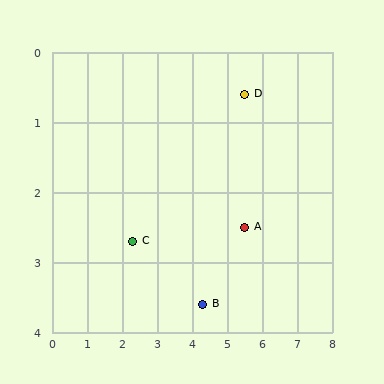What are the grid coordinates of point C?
Point C is at approximately (2.3, 2.7).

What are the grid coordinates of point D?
Point D is at approximately (5.5, 0.6).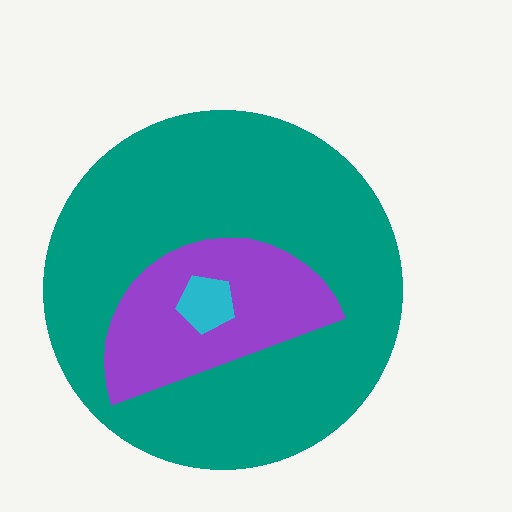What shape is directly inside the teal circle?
The purple semicircle.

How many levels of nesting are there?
3.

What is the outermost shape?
The teal circle.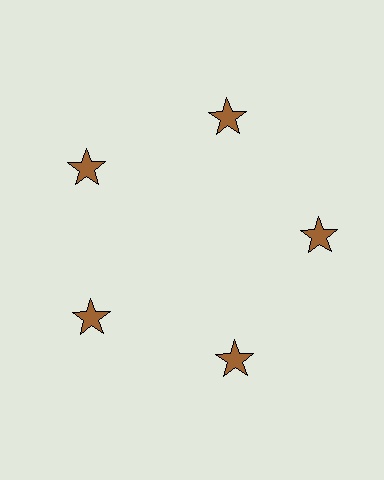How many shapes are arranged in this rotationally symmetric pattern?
There are 5 shapes, arranged in 5 groups of 1.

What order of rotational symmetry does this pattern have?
This pattern has 5-fold rotational symmetry.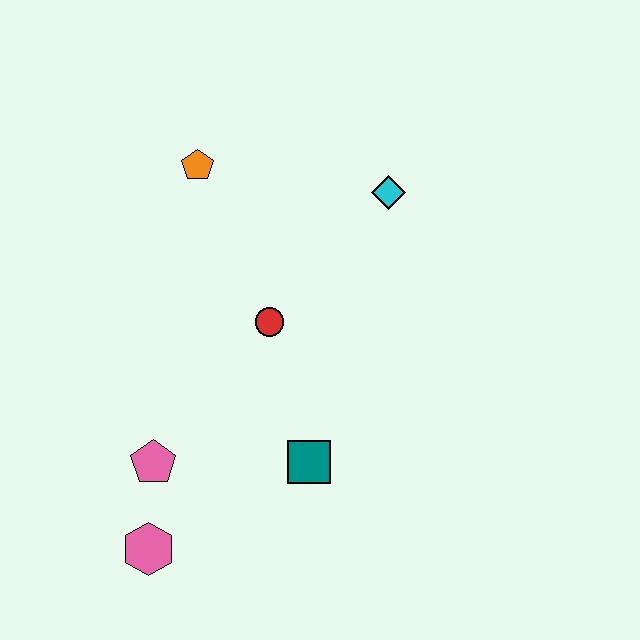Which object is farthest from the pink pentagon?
The cyan diamond is farthest from the pink pentagon.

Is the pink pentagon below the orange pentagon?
Yes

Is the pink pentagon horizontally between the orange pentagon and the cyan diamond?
No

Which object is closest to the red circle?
The teal square is closest to the red circle.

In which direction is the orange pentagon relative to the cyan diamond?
The orange pentagon is to the left of the cyan diamond.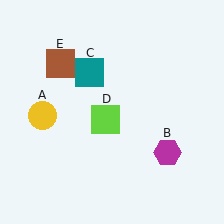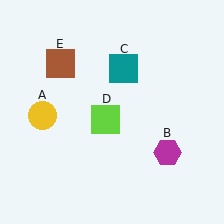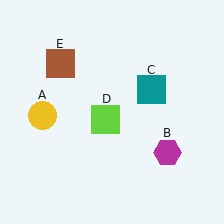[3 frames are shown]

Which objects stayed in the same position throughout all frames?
Yellow circle (object A) and magenta hexagon (object B) and lime square (object D) and brown square (object E) remained stationary.